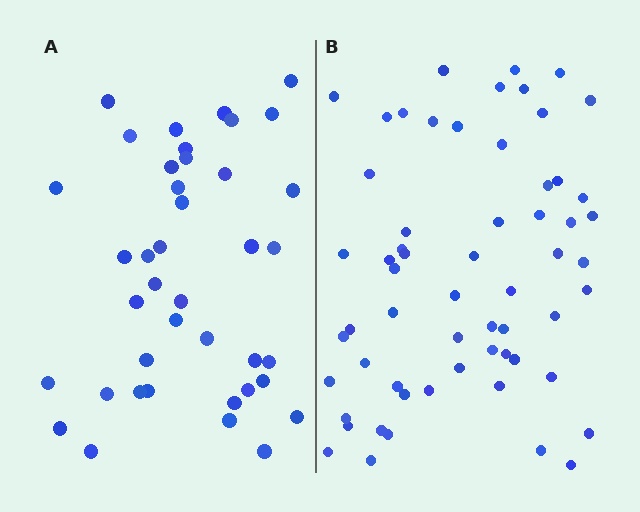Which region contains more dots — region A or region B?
Region B (the right region) has more dots.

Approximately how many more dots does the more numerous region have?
Region B has approximately 20 more dots than region A.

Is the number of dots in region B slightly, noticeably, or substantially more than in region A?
Region B has substantially more. The ratio is roughly 1.5 to 1.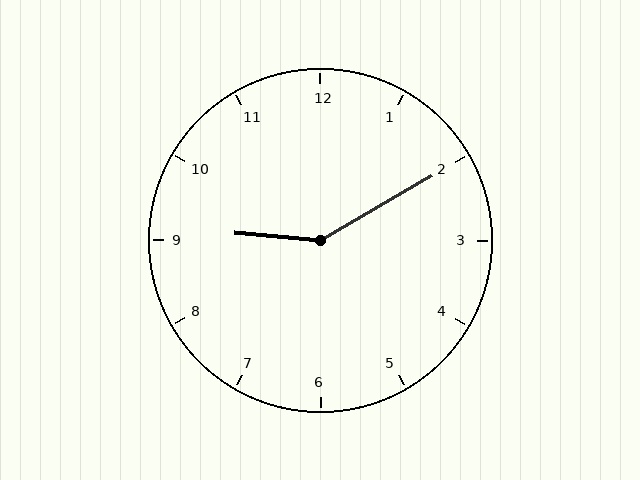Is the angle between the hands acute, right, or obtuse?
It is obtuse.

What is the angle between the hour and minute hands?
Approximately 145 degrees.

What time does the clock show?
9:10.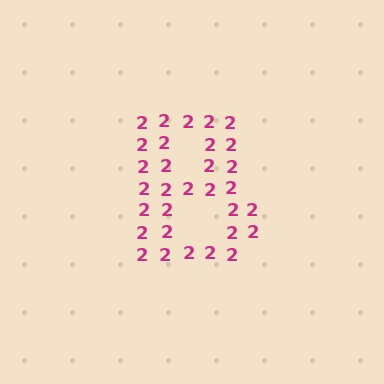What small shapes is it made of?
It is made of small digit 2's.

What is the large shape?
The large shape is the letter B.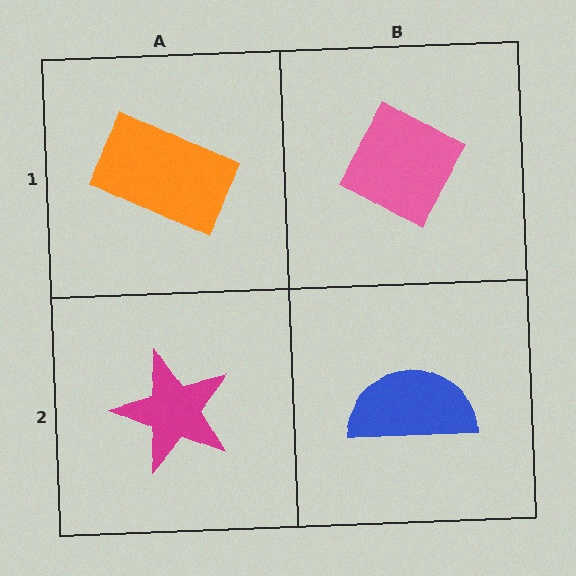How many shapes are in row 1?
2 shapes.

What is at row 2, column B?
A blue semicircle.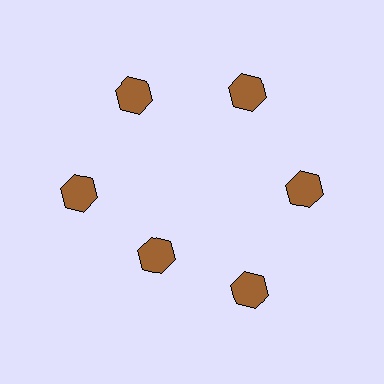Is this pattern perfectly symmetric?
No. The 6 brown hexagons are arranged in a ring, but one element near the 7 o'clock position is pulled inward toward the center, breaking the 6-fold rotational symmetry.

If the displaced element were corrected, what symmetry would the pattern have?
It would have 6-fold rotational symmetry — the pattern would map onto itself every 60 degrees.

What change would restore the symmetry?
The symmetry would be restored by moving it outward, back onto the ring so that all 6 hexagons sit at equal angles and equal distance from the center.